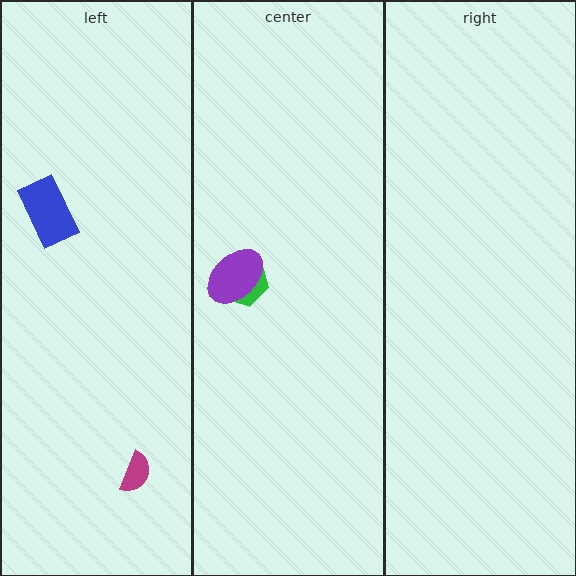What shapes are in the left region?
The blue rectangle, the magenta semicircle.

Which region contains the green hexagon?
The center region.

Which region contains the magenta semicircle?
The left region.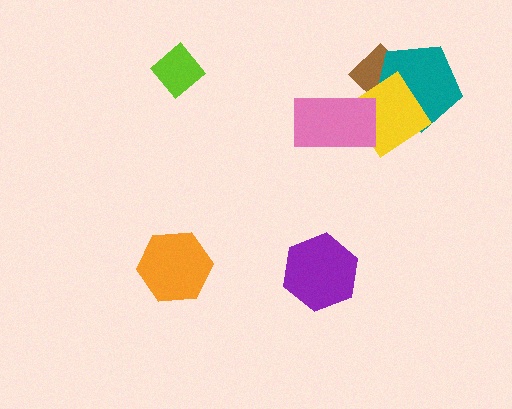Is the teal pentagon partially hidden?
Yes, it is partially covered by another shape.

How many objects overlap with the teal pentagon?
2 objects overlap with the teal pentagon.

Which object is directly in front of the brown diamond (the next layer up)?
The teal pentagon is directly in front of the brown diamond.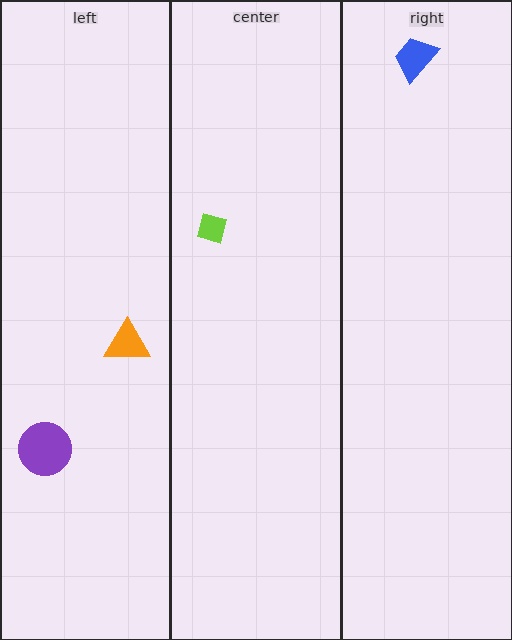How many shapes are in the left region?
2.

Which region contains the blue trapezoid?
The right region.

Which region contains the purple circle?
The left region.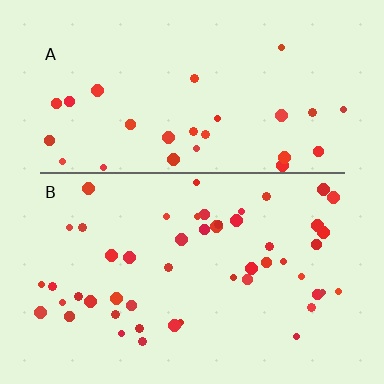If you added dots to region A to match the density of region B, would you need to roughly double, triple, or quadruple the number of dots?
Approximately double.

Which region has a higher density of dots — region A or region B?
B (the bottom).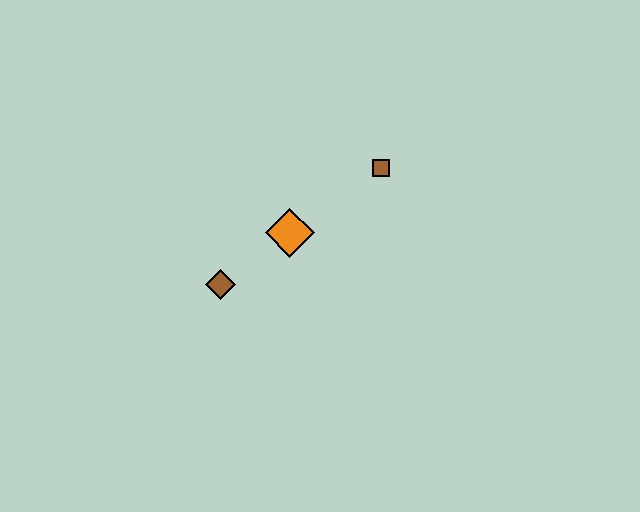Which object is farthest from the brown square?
The brown diamond is farthest from the brown square.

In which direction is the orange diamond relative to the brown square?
The orange diamond is to the left of the brown square.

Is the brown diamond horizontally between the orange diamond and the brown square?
No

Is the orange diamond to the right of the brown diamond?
Yes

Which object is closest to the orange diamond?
The brown diamond is closest to the orange diamond.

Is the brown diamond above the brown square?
No